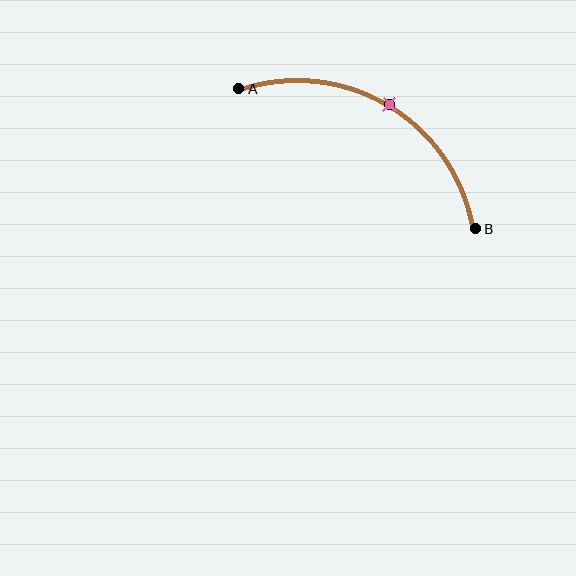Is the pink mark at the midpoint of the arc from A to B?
Yes. The pink mark lies on the arc at equal arc-length from both A and B — it is the arc midpoint.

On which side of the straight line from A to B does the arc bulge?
The arc bulges above the straight line connecting A and B.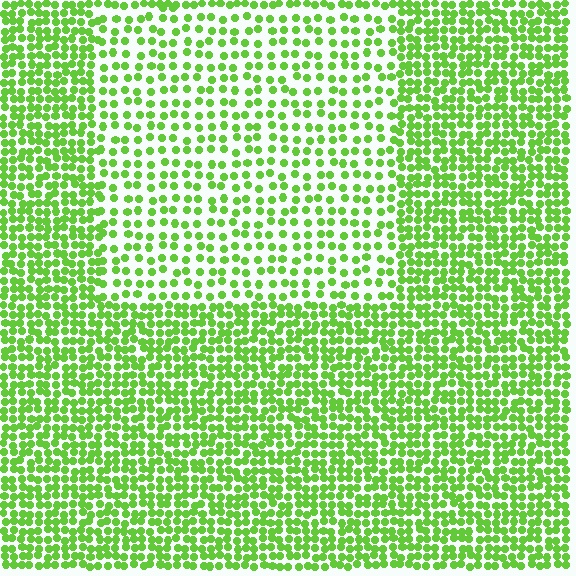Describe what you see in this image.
The image contains small lime elements arranged at two different densities. A rectangle-shaped region is visible where the elements are less densely packed than the surrounding area.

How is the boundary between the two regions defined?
The boundary is defined by a change in element density (approximately 2.0x ratio). All elements are the same color, size, and shape.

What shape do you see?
I see a rectangle.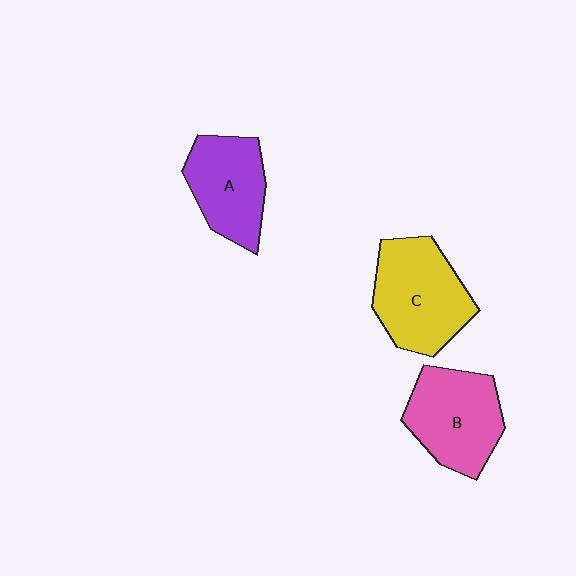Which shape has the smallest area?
Shape A (purple).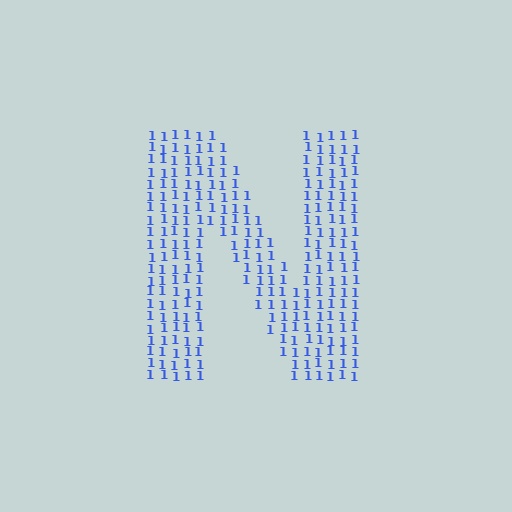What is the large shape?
The large shape is the letter N.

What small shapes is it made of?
It is made of small digit 1's.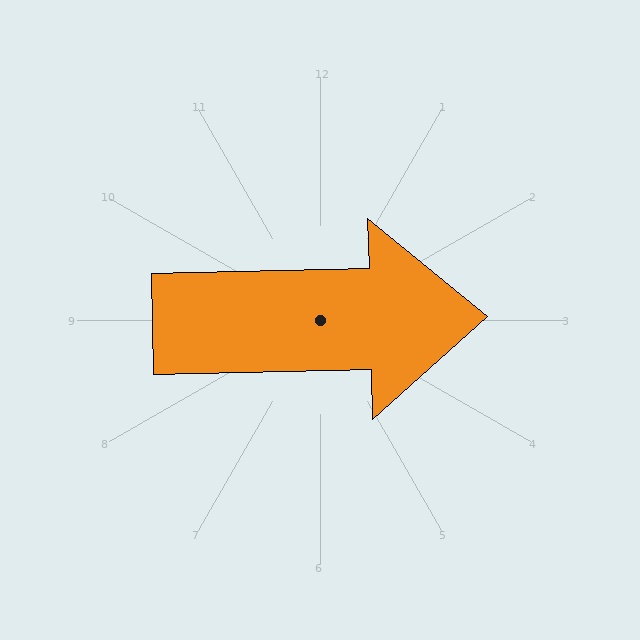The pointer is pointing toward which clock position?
Roughly 3 o'clock.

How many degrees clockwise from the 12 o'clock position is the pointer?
Approximately 89 degrees.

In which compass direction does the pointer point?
East.